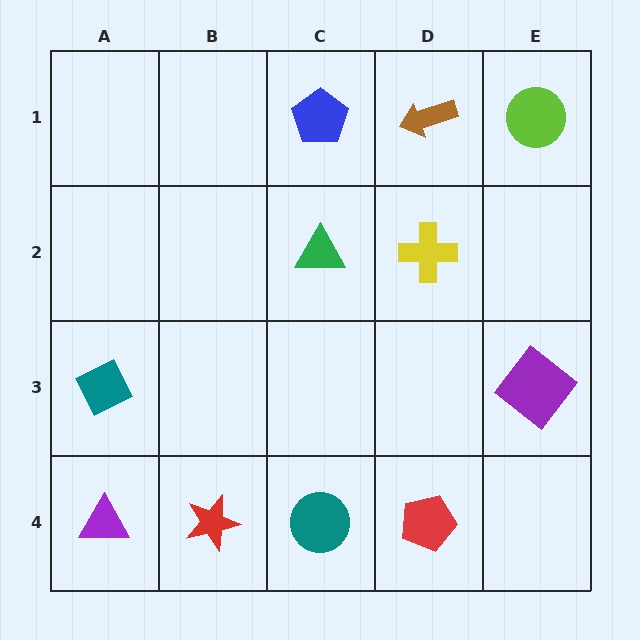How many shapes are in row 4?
4 shapes.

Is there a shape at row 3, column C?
No, that cell is empty.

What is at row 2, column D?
A yellow cross.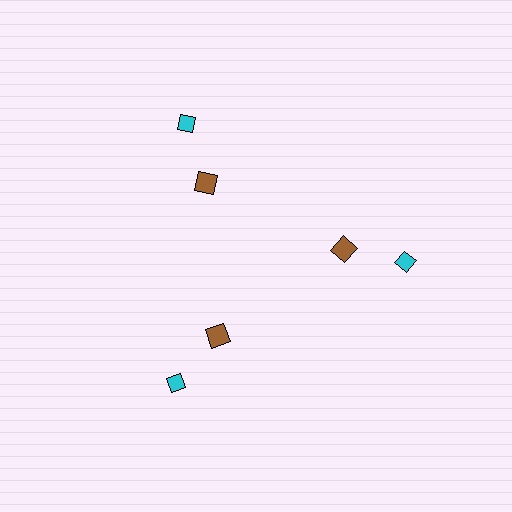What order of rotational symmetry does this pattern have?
This pattern has 3-fold rotational symmetry.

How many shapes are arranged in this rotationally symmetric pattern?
There are 6 shapes, arranged in 3 groups of 2.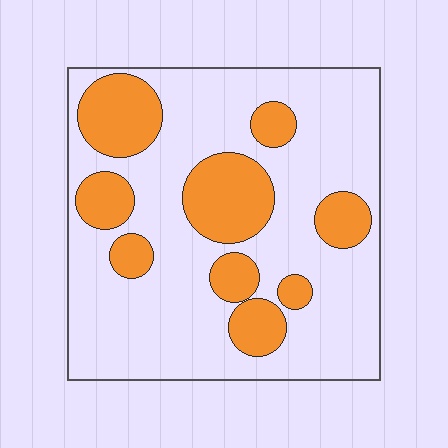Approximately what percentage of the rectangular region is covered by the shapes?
Approximately 25%.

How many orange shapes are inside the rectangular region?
9.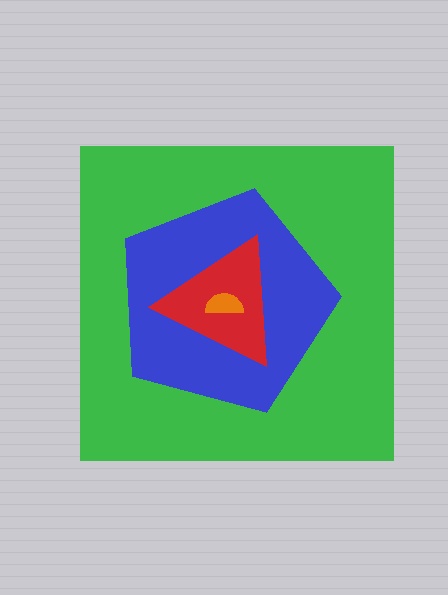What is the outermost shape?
The green square.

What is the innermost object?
The orange semicircle.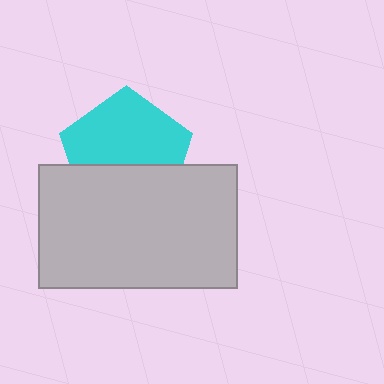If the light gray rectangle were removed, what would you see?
You would see the complete cyan pentagon.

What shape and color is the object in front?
The object in front is a light gray rectangle.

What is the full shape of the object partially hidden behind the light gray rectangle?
The partially hidden object is a cyan pentagon.